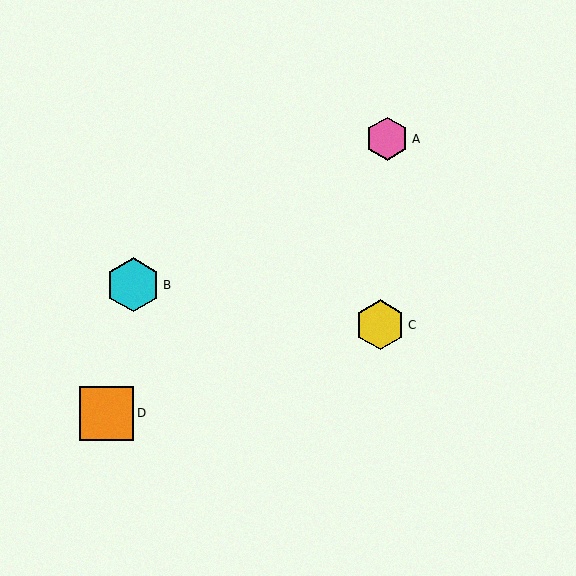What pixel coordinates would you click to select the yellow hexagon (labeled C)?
Click at (380, 325) to select the yellow hexagon C.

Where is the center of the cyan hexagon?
The center of the cyan hexagon is at (133, 285).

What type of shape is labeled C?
Shape C is a yellow hexagon.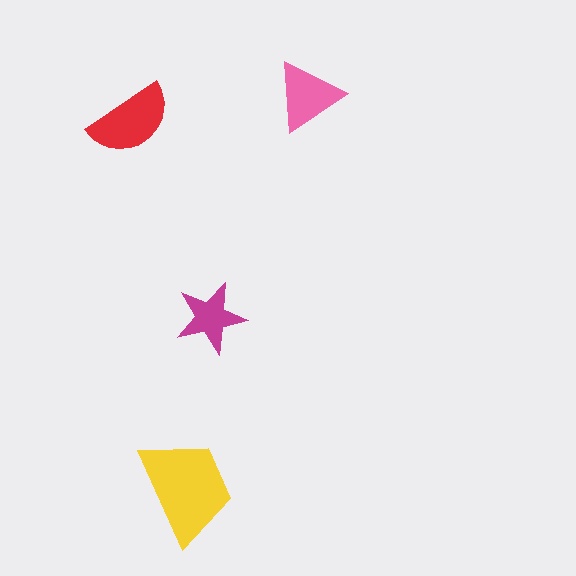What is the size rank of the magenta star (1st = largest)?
4th.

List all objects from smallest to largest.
The magenta star, the pink triangle, the red semicircle, the yellow trapezoid.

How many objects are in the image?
There are 4 objects in the image.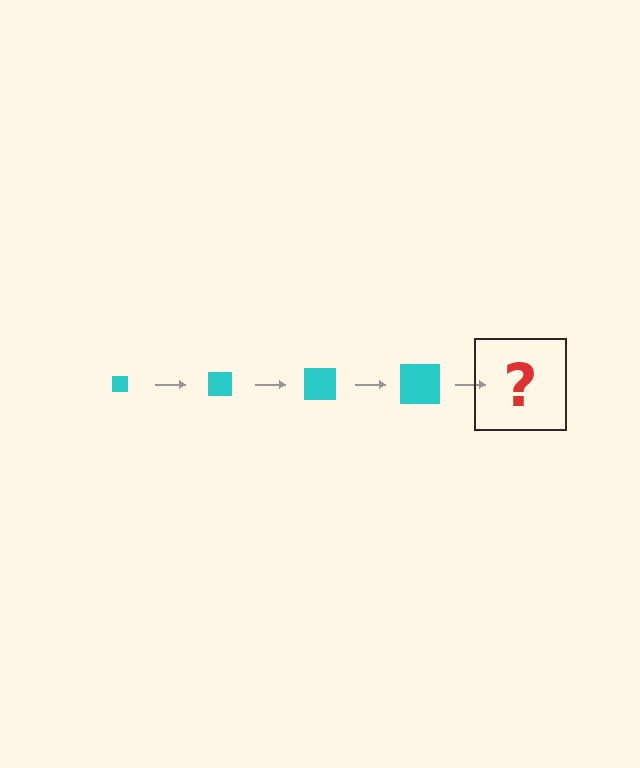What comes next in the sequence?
The next element should be a cyan square, larger than the previous one.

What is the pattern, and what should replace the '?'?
The pattern is that the square gets progressively larger each step. The '?' should be a cyan square, larger than the previous one.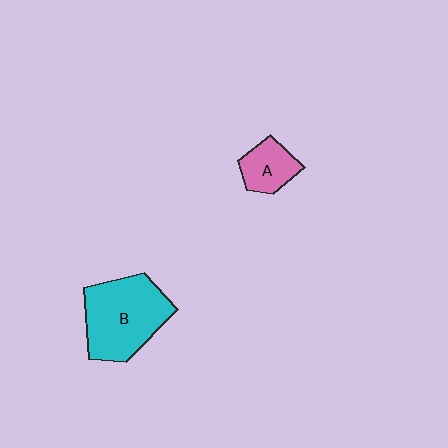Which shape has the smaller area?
Shape A (pink).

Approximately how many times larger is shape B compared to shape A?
Approximately 2.4 times.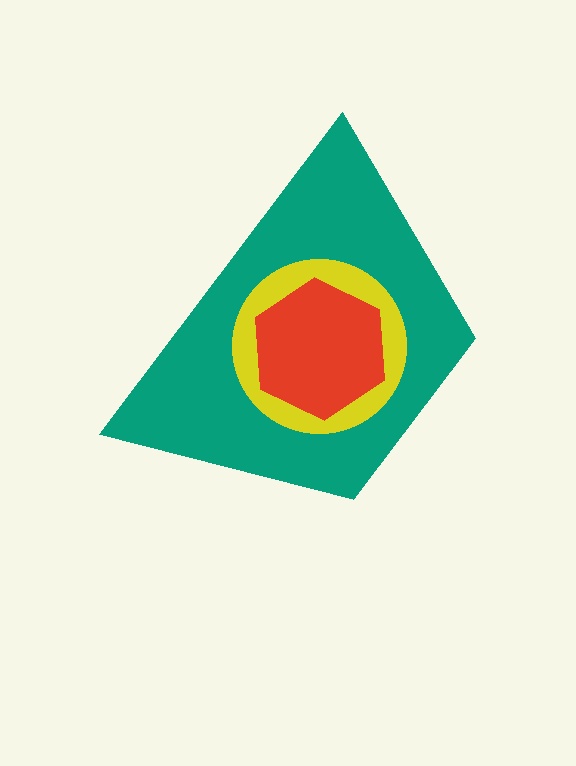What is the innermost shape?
The red hexagon.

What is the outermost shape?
The teal trapezoid.